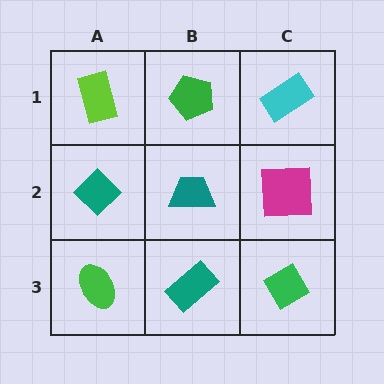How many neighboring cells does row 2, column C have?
3.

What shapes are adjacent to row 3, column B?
A teal trapezoid (row 2, column B), a green ellipse (row 3, column A), a green diamond (row 3, column C).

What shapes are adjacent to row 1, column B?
A teal trapezoid (row 2, column B), a lime rectangle (row 1, column A), a cyan rectangle (row 1, column C).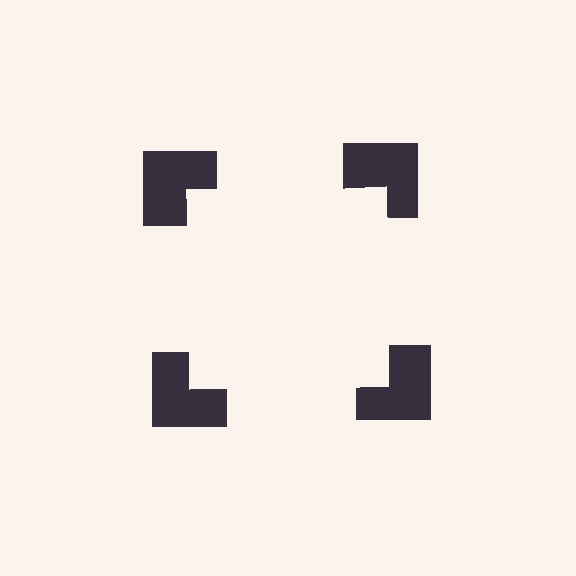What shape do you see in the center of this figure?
An illusory square — its edges are inferred from the aligned wedge cuts in the notched squares, not physically drawn.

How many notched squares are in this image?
There are 4 — one at each vertex of the illusory square.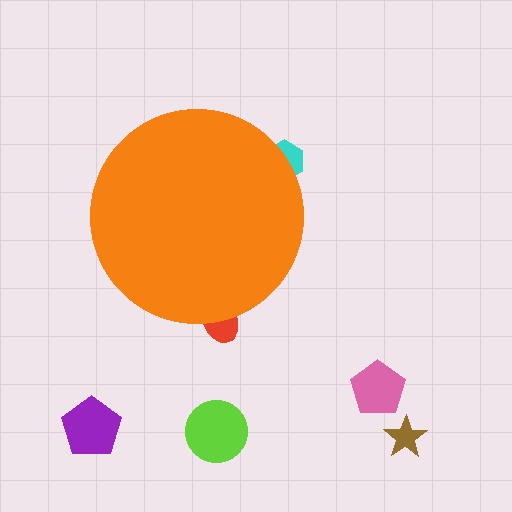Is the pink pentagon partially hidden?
No, the pink pentagon is fully visible.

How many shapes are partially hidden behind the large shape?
2 shapes are partially hidden.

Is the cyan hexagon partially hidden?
Yes, the cyan hexagon is partially hidden behind the orange circle.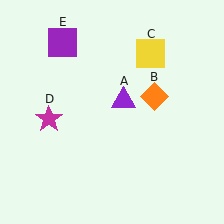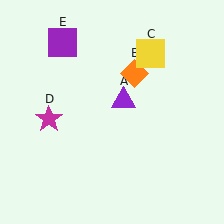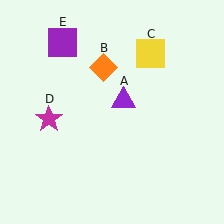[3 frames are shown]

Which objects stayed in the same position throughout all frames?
Purple triangle (object A) and yellow square (object C) and magenta star (object D) and purple square (object E) remained stationary.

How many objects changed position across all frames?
1 object changed position: orange diamond (object B).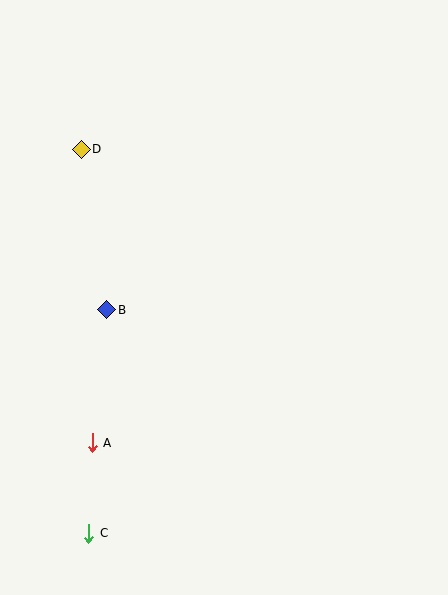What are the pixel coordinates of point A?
Point A is at (92, 443).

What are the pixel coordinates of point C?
Point C is at (89, 533).